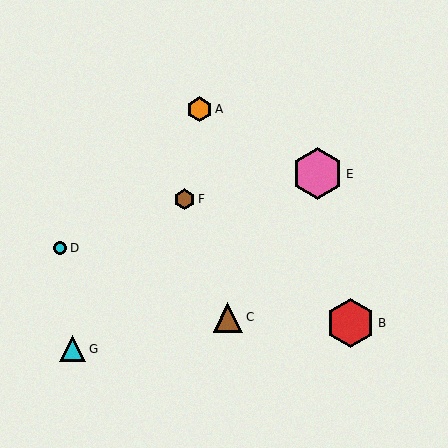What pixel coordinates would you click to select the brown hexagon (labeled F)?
Click at (185, 199) to select the brown hexagon F.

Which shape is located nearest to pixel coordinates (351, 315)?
The red hexagon (labeled B) at (350, 323) is nearest to that location.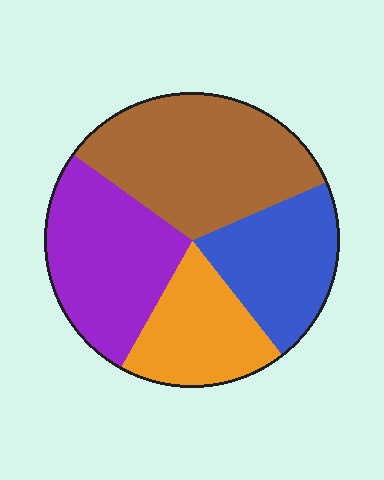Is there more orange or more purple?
Purple.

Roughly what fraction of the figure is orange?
Orange takes up about one fifth (1/5) of the figure.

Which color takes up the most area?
Brown, at roughly 35%.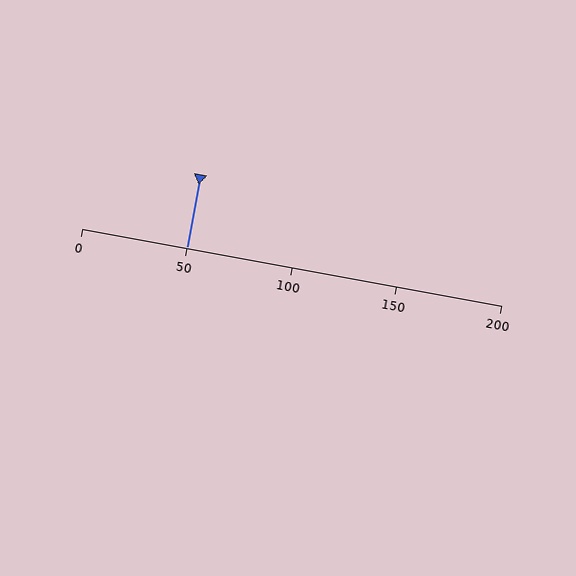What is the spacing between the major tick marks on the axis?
The major ticks are spaced 50 apart.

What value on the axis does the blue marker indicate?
The marker indicates approximately 50.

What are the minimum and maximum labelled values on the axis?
The axis runs from 0 to 200.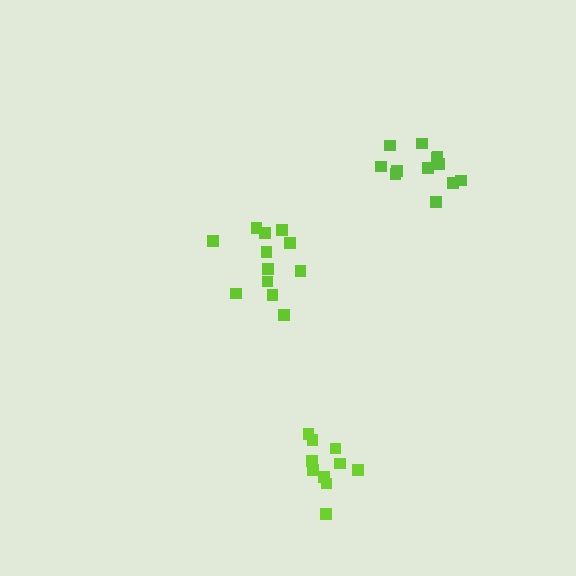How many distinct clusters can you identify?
There are 3 distinct clusters.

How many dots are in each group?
Group 1: 12 dots, Group 2: 10 dots, Group 3: 12 dots (34 total).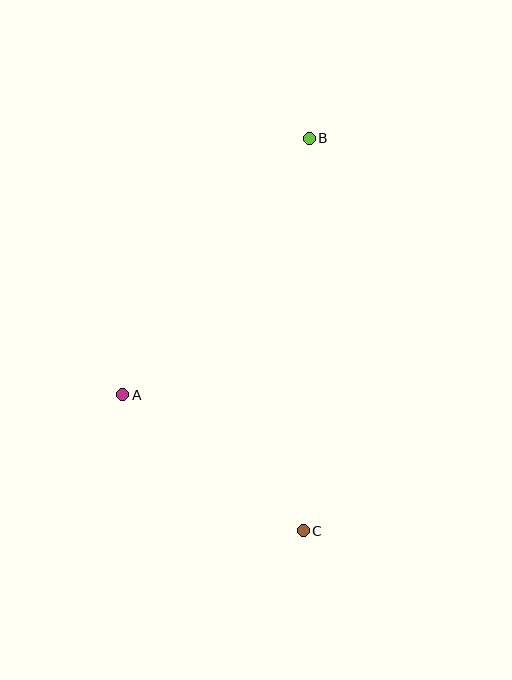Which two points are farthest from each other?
Points B and C are farthest from each other.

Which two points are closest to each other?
Points A and C are closest to each other.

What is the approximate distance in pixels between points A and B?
The distance between A and B is approximately 317 pixels.